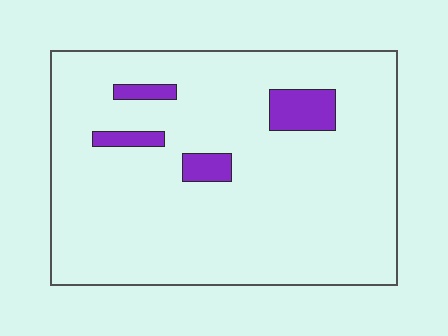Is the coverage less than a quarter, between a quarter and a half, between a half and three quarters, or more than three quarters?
Less than a quarter.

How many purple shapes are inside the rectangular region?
4.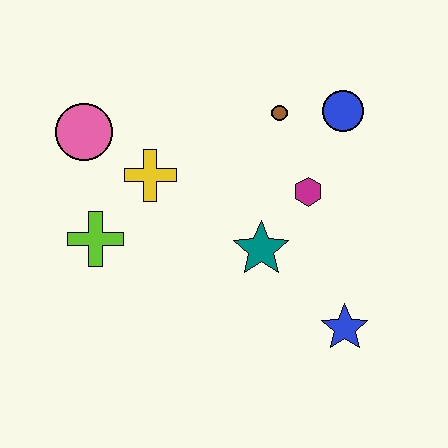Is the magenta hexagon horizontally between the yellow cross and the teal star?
No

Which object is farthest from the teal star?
The pink circle is farthest from the teal star.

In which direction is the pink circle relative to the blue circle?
The pink circle is to the left of the blue circle.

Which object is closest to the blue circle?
The brown circle is closest to the blue circle.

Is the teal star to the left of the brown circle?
Yes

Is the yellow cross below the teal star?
No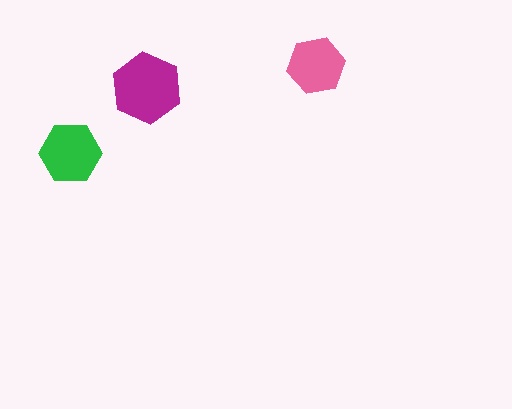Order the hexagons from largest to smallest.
the magenta one, the green one, the pink one.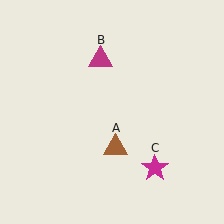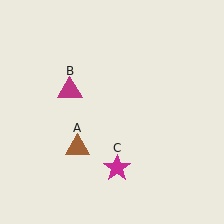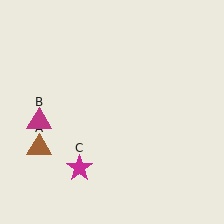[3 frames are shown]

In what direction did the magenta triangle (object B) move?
The magenta triangle (object B) moved down and to the left.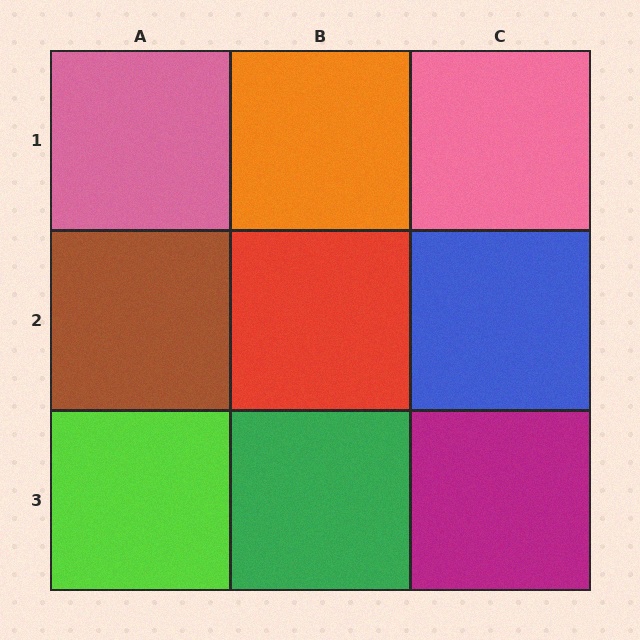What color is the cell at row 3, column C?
Magenta.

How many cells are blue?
1 cell is blue.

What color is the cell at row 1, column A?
Pink.